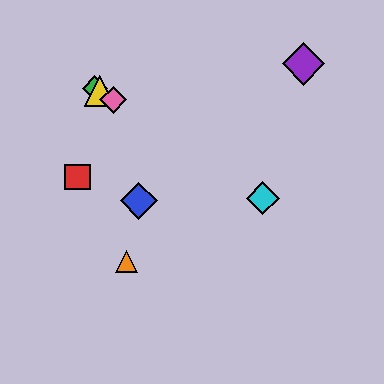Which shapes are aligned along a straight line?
The green diamond, the yellow triangle, the cyan diamond, the pink diamond are aligned along a straight line.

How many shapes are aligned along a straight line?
4 shapes (the green diamond, the yellow triangle, the cyan diamond, the pink diamond) are aligned along a straight line.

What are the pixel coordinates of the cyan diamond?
The cyan diamond is at (263, 198).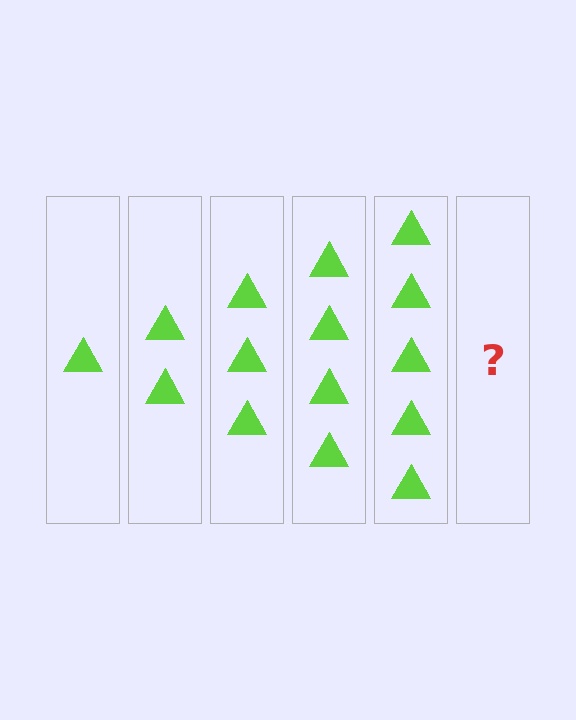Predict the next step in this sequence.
The next step is 6 triangles.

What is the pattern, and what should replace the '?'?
The pattern is that each step adds one more triangle. The '?' should be 6 triangles.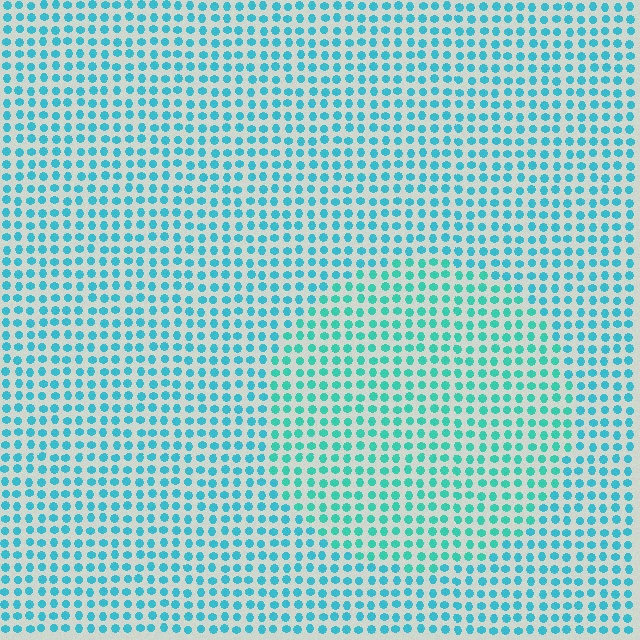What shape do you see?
I see a circle.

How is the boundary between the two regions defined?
The boundary is defined purely by a slight shift in hue (about 20 degrees). Spacing, size, and orientation are identical on both sides.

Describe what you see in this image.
The image is filled with small cyan elements in a uniform arrangement. A circle-shaped region is visible where the elements are tinted to a slightly different hue, forming a subtle color boundary.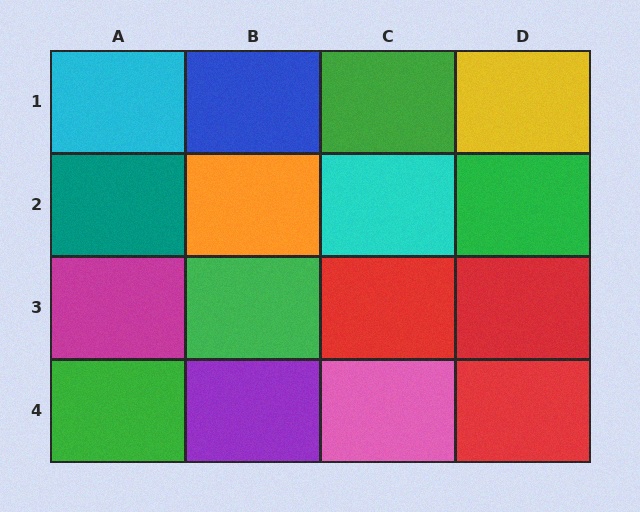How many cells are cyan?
2 cells are cyan.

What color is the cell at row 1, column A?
Cyan.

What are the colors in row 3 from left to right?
Magenta, green, red, red.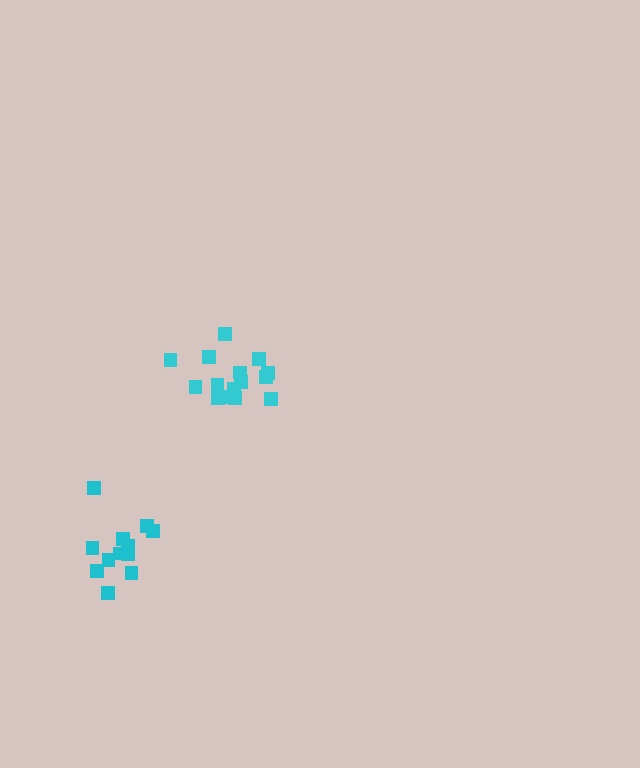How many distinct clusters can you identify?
There are 2 distinct clusters.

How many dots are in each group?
Group 1: 15 dots, Group 2: 12 dots (27 total).